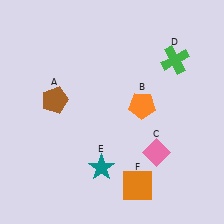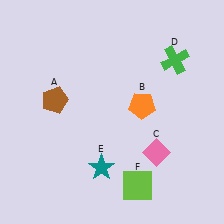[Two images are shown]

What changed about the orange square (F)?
In Image 1, F is orange. In Image 2, it changed to lime.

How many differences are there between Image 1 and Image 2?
There is 1 difference between the two images.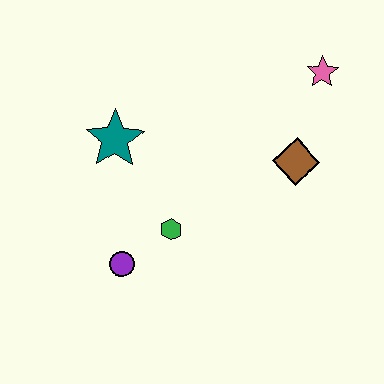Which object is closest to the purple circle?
The green hexagon is closest to the purple circle.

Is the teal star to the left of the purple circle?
Yes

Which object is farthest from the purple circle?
The pink star is farthest from the purple circle.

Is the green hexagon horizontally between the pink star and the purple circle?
Yes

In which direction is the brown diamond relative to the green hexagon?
The brown diamond is to the right of the green hexagon.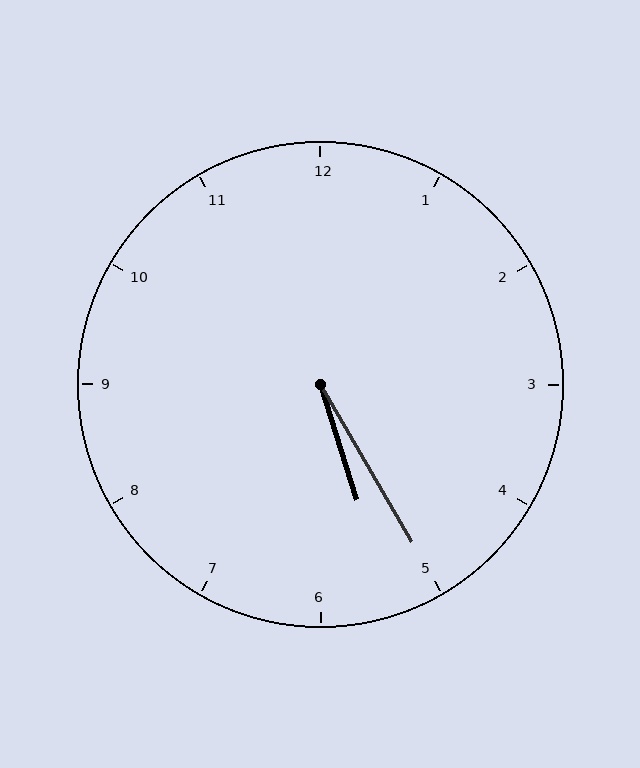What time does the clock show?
5:25.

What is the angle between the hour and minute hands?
Approximately 12 degrees.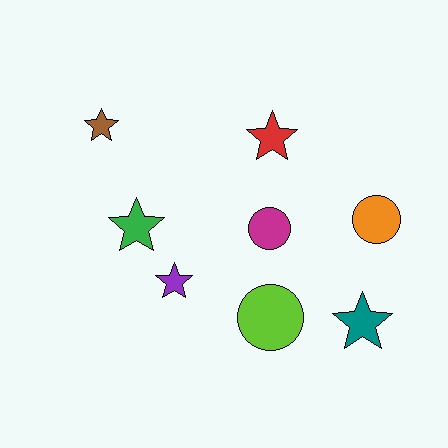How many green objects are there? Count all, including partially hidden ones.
There is 1 green object.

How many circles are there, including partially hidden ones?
There are 3 circles.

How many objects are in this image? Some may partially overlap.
There are 8 objects.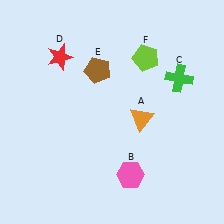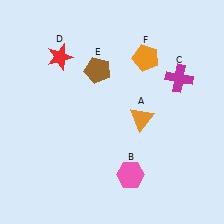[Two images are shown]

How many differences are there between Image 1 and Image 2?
There are 2 differences between the two images.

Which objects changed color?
C changed from green to magenta. F changed from lime to orange.